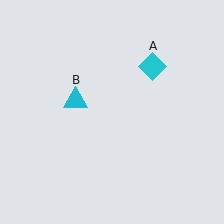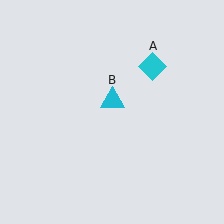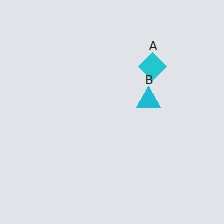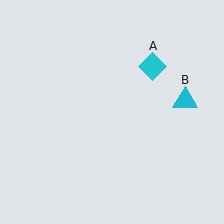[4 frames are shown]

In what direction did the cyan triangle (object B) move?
The cyan triangle (object B) moved right.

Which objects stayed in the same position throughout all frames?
Cyan diamond (object A) remained stationary.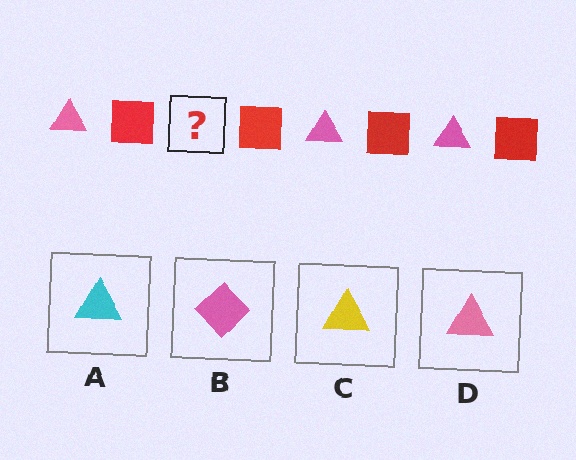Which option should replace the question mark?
Option D.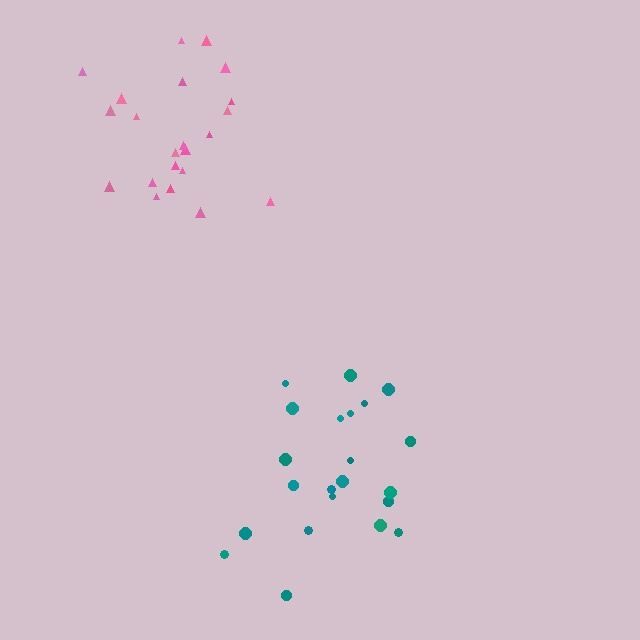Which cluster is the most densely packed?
Teal.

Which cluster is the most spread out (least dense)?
Pink.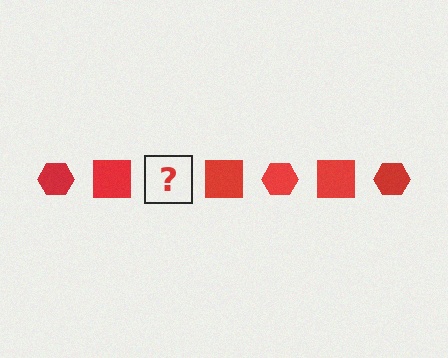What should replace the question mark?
The question mark should be replaced with a red hexagon.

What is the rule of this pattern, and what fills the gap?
The rule is that the pattern cycles through hexagon, square shapes in red. The gap should be filled with a red hexagon.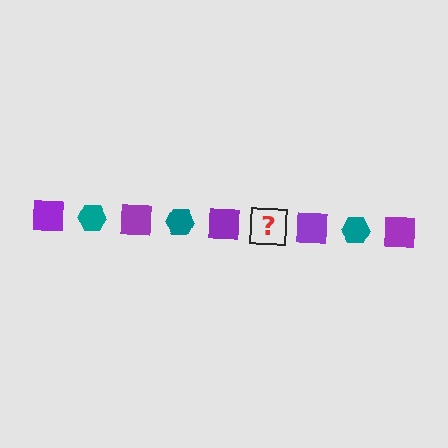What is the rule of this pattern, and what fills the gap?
The rule is that the pattern alternates between purple square and teal hexagon. The gap should be filled with a teal hexagon.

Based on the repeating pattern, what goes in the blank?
The blank should be a teal hexagon.